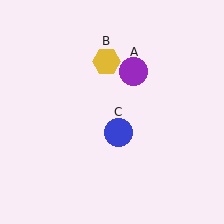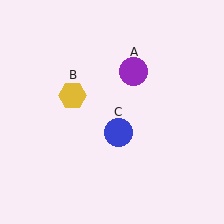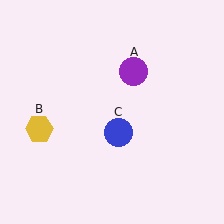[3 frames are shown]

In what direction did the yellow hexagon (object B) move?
The yellow hexagon (object B) moved down and to the left.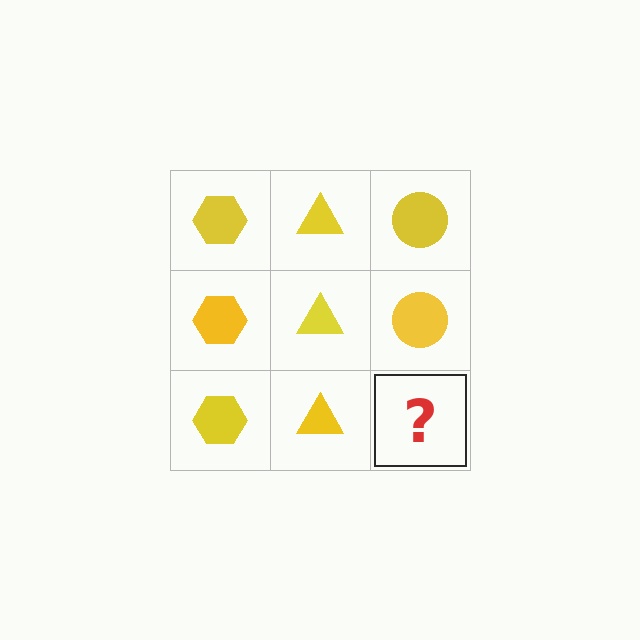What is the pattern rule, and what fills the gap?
The rule is that each column has a consistent shape. The gap should be filled with a yellow circle.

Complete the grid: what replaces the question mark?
The question mark should be replaced with a yellow circle.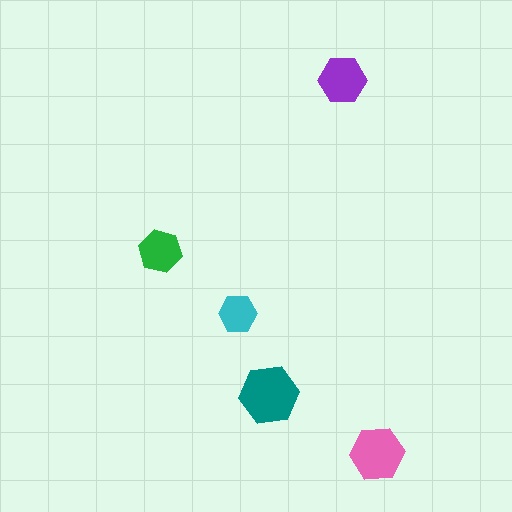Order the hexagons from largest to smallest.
the teal one, the pink one, the purple one, the green one, the cyan one.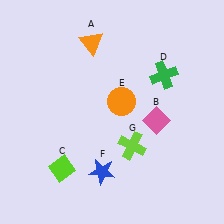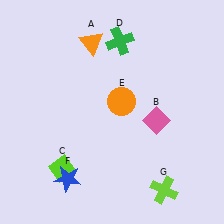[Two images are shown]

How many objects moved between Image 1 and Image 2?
3 objects moved between the two images.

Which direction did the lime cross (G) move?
The lime cross (G) moved down.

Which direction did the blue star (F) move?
The blue star (F) moved left.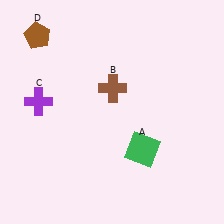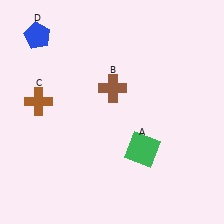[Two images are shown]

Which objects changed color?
C changed from purple to brown. D changed from brown to blue.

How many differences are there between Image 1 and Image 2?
There are 2 differences between the two images.